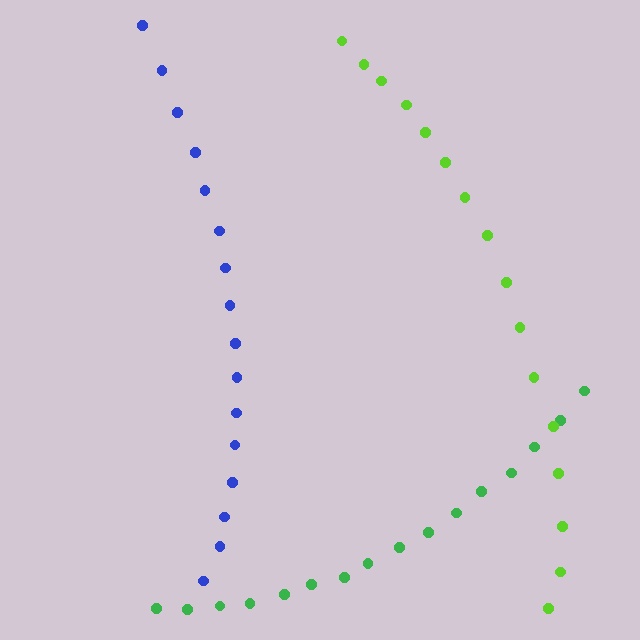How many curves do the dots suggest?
There are 3 distinct paths.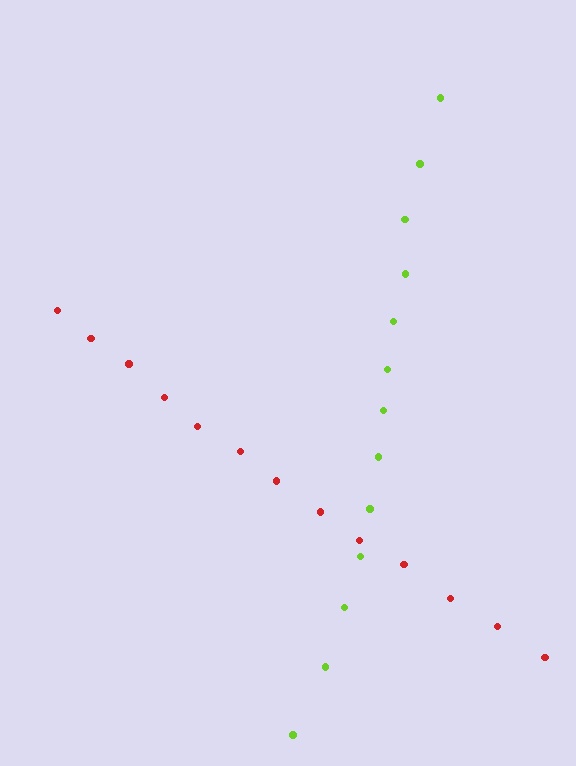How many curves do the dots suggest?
There are 2 distinct paths.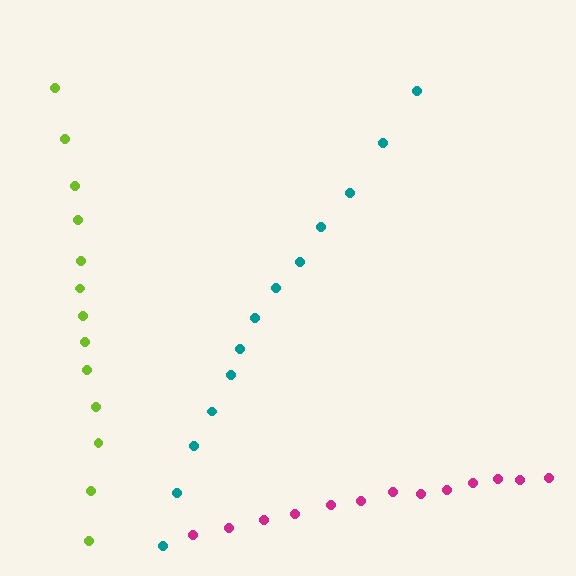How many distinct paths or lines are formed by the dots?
There are 3 distinct paths.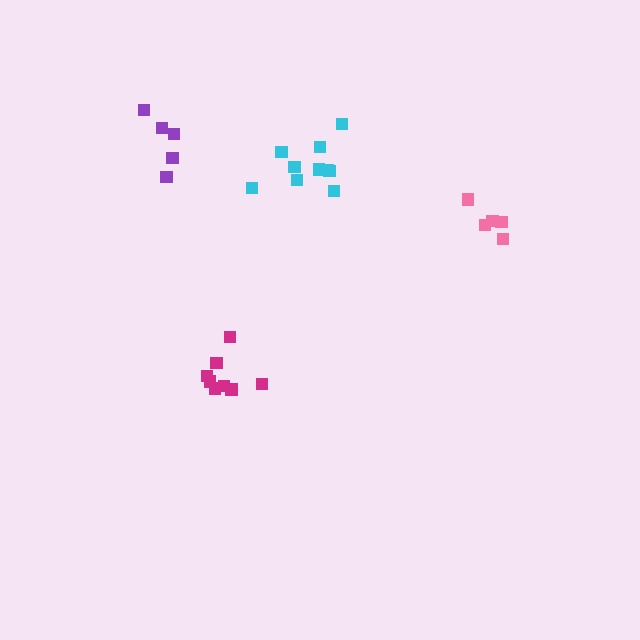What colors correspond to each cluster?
The clusters are colored: purple, pink, magenta, cyan.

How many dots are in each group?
Group 1: 5 dots, Group 2: 5 dots, Group 3: 8 dots, Group 4: 10 dots (28 total).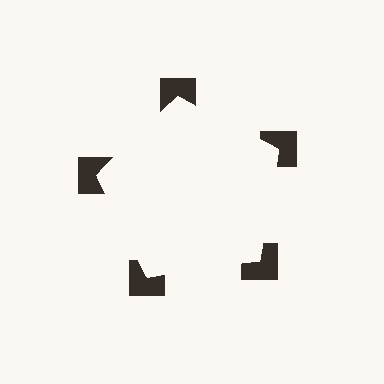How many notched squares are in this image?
There are 5 — one at each vertex of the illusory pentagon.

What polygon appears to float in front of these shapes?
An illusory pentagon — its edges are inferred from the aligned wedge cuts in the notched squares, not physically drawn.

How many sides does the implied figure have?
5 sides.